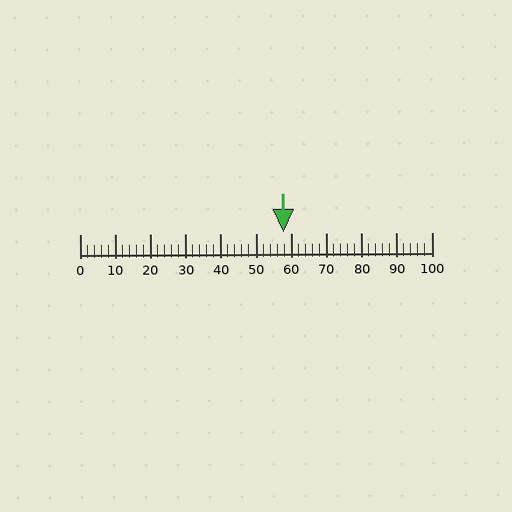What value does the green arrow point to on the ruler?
The green arrow points to approximately 58.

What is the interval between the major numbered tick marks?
The major tick marks are spaced 10 units apart.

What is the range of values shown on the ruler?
The ruler shows values from 0 to 100.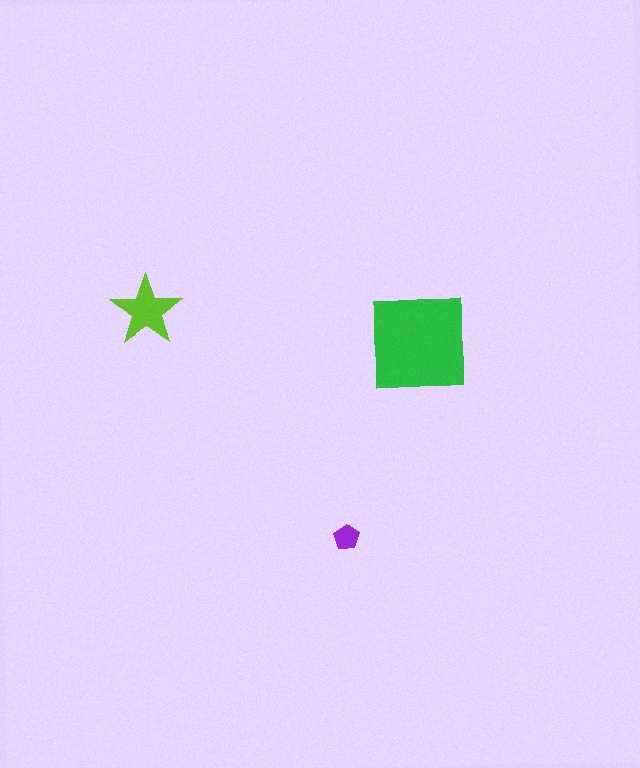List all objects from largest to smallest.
The green square, the lime star, the purple pentagon.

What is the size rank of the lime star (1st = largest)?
2nd.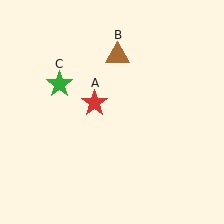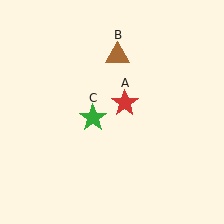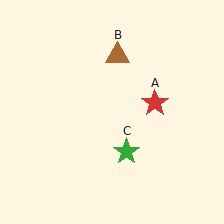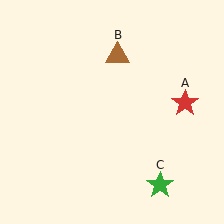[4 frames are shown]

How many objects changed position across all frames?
2 objects changed position: red star (object A), green star (object C).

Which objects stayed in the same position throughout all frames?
Brown triangle (object B) remained stationary.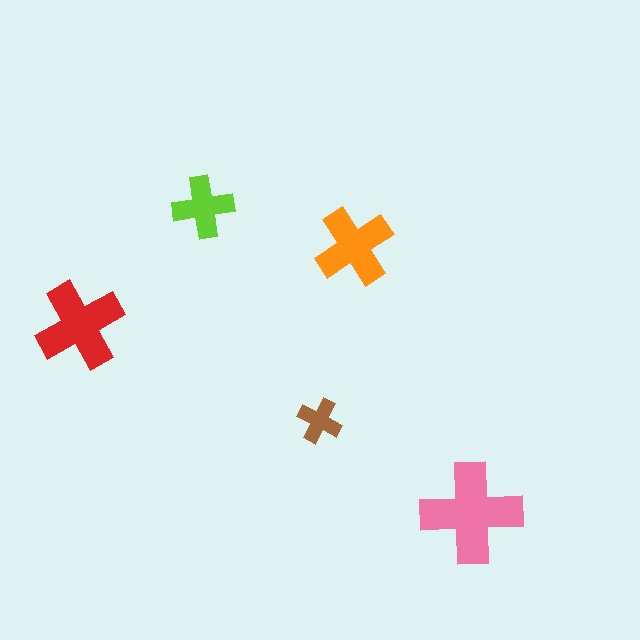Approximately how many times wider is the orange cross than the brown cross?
About 2 times wider.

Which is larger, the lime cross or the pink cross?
The pink one.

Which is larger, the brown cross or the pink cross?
The pink one.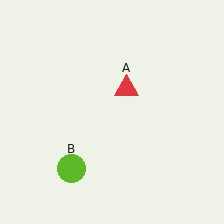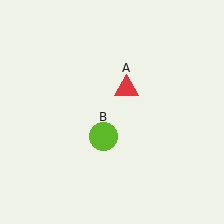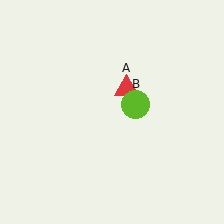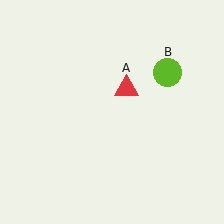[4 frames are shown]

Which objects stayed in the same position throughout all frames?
Red triangle (object A) remained stationary.